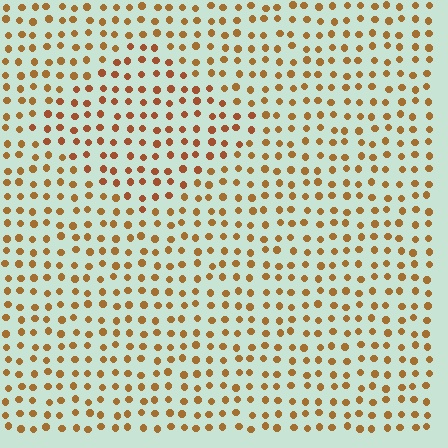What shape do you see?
I see a diamond.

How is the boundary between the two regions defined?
The boundary is defined purely by a slight shift in hue (about 17 degrees). Spacing, size, and orientation are identical on both sides.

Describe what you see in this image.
The image is filled with small brown elements in a uniform arrangement. A diamond-shaped region is visible where the elements are tinted to a slightly different hue, forming a subtle color boundary.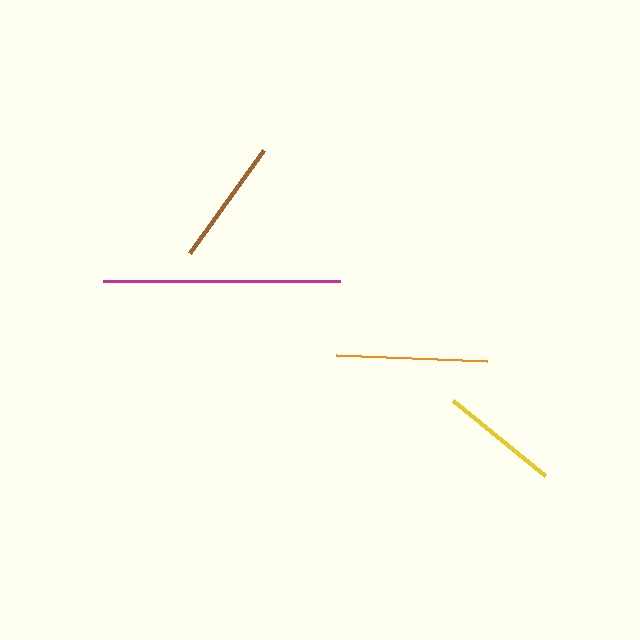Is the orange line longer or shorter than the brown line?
The orange line is longer than the brown line.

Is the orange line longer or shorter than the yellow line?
The orange line is longer than the yellow line.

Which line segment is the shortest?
The yellow line is the shortest at approximately 118 pixels.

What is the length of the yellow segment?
The yellow segment is approximately 118 pixels long.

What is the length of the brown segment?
The brown segment is approximately 127 pixels long.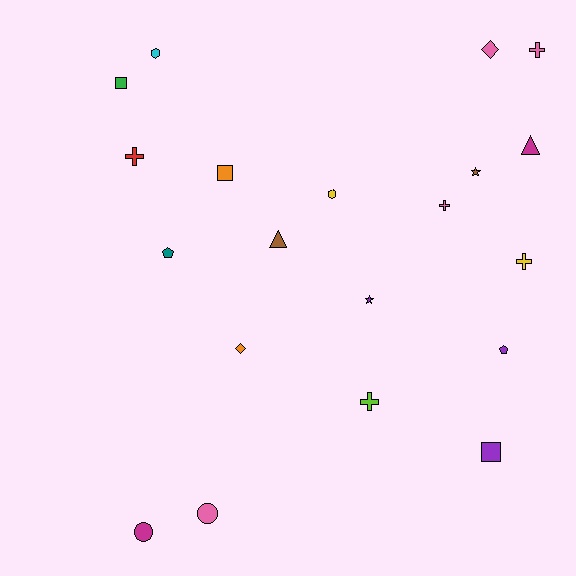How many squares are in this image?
There are 3 squares.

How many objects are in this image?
There are 20 objects.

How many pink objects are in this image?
There are 4 pink objects.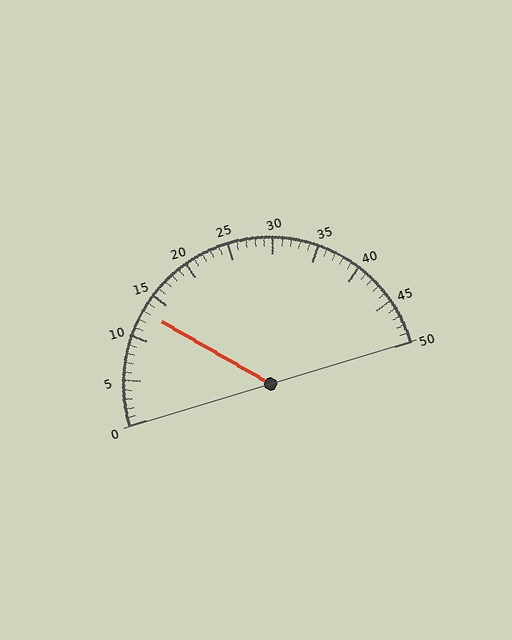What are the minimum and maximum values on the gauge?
The gauge ranges from 0 to 50.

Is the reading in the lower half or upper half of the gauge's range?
The reading is in the lower half of the range (0 to 50).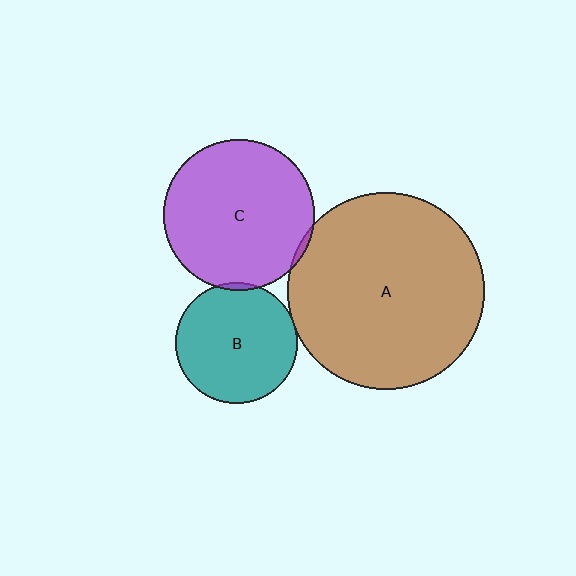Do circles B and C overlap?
Yes.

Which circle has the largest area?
Circle A (brown).